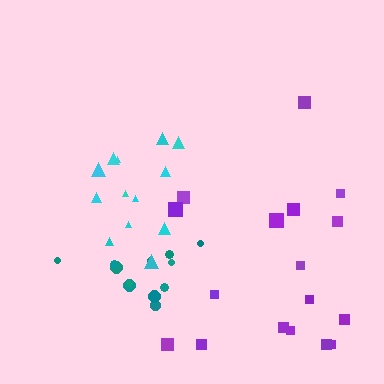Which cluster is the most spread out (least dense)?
Purple.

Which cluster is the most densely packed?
Teal.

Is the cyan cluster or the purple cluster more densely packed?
Cyan.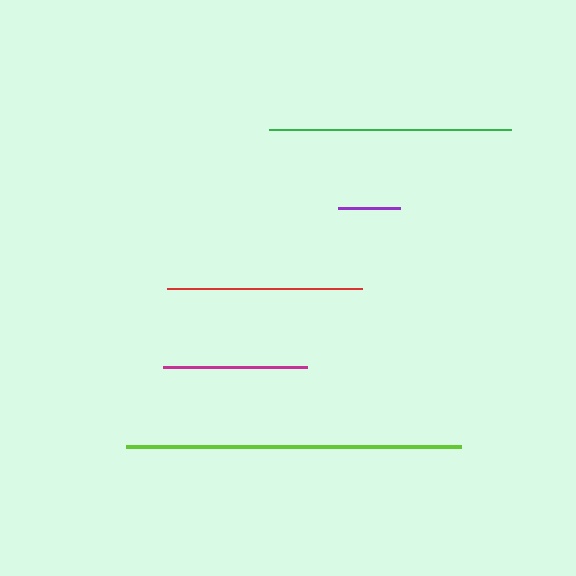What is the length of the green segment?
The green segment is approximately 242 pixels long.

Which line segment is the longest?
The lime line is the longest at approximately 335 pixels.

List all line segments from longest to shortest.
From longest to shortest: lime, green, red, magenta, purple.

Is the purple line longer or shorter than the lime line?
The lime line is longer than the purple line.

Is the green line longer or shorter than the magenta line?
The green line is longer than the magenta line.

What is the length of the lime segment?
The lime segment is approximately 335 pixels long.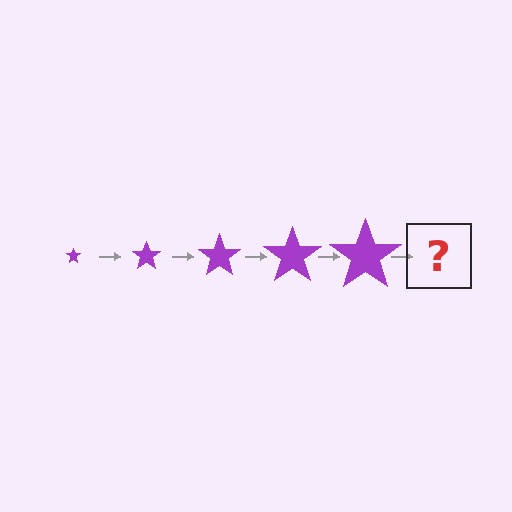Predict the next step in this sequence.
The next step is a purple star, larger than the previous one.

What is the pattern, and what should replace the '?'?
The pattern is that the star gets progressively larger each step. The '?' should be a purple star, larger than the previous one.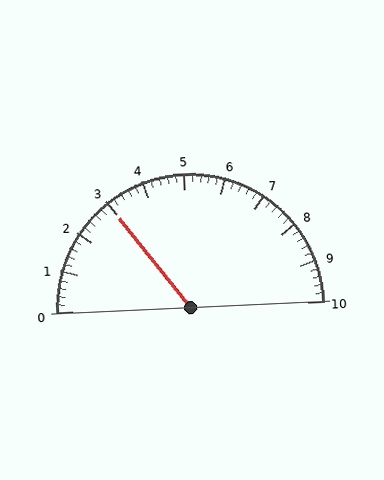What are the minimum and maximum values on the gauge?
The gauge ranges from 0 to 10.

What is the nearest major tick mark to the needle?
The nearest major tick mark is 3.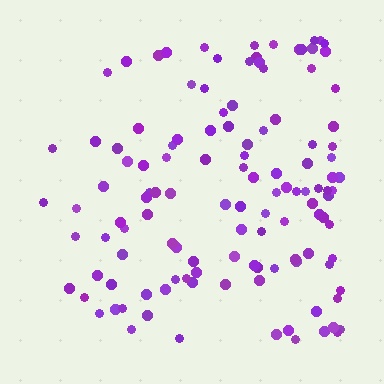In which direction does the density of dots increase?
From left to right, with the right side densest.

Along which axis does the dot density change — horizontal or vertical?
Horizontal.